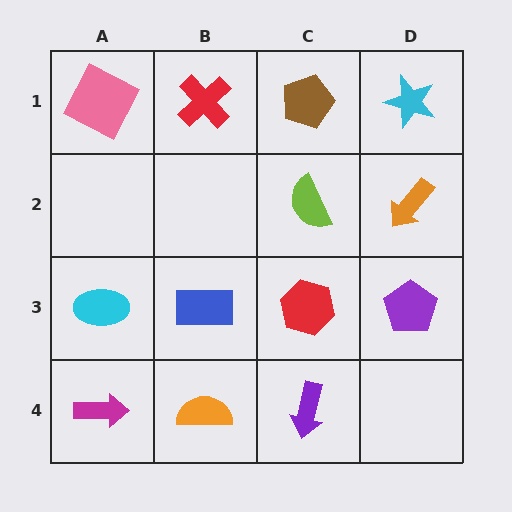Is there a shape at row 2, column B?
No, that cell is empty.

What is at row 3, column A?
A cyan ellipse.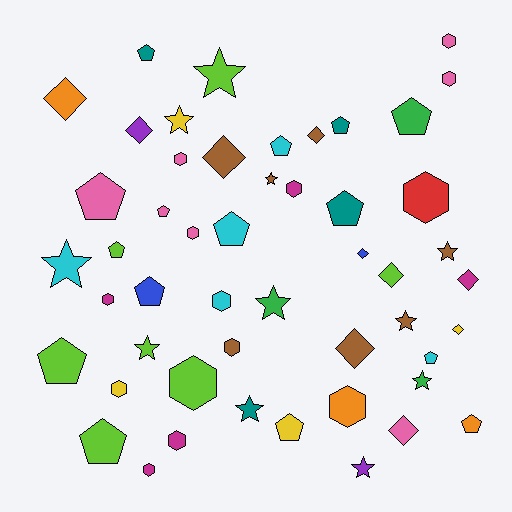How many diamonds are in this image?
There are 10 diamonds.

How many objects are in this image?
There are 50 objects.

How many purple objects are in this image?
There are 2 purple objects.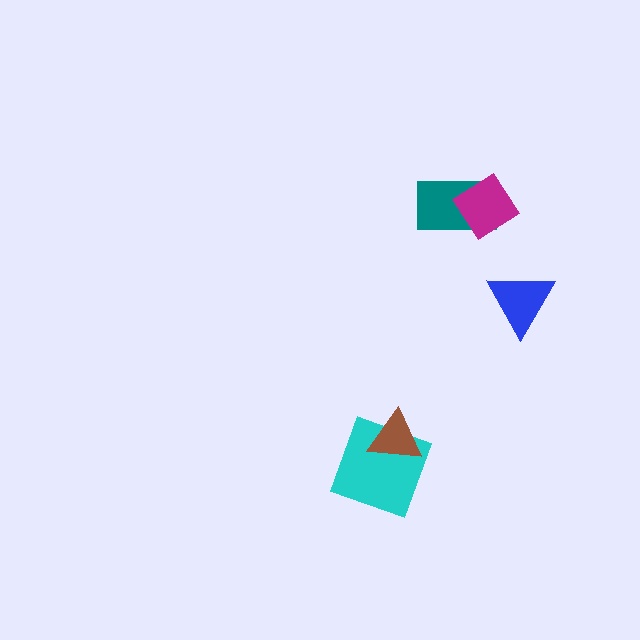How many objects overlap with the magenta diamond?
1 object overlaps with the magenta diamond.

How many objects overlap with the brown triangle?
1 object overlaps with the brown triangle.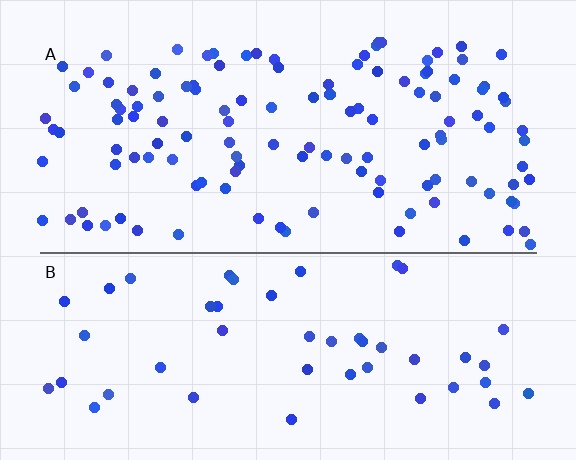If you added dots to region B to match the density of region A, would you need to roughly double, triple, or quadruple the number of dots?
Approximately triple.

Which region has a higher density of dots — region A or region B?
A (the top).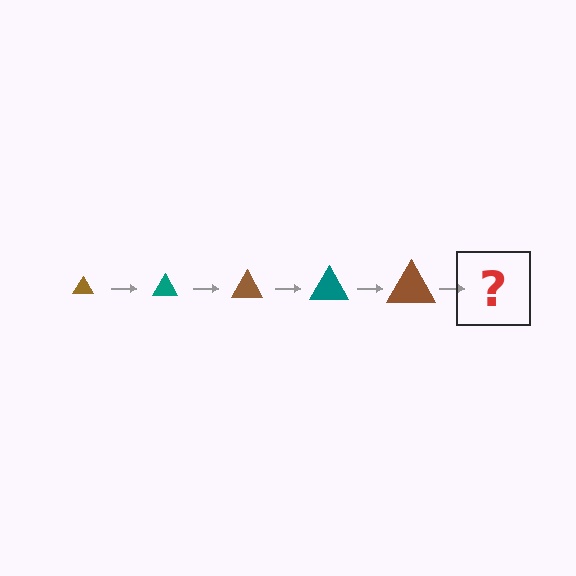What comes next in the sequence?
The next element should be a teal triangle, larger than the previous one.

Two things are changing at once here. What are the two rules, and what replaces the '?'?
The two rules are that the triangle grows larger each step and the color cycles through brown and teal. The '?' should be a teal triangle, larger than the previous one.